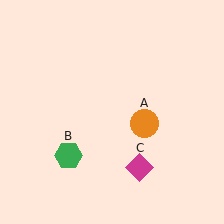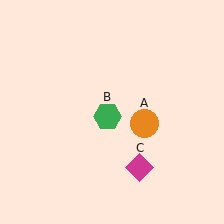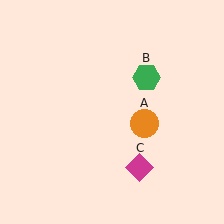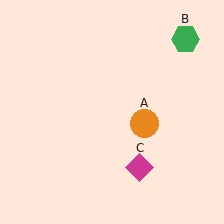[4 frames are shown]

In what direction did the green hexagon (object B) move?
The green hexagon (object B) moved up and to the right.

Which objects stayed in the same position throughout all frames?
Orange circle (object A) and magenta diamond (object C) remained stationary.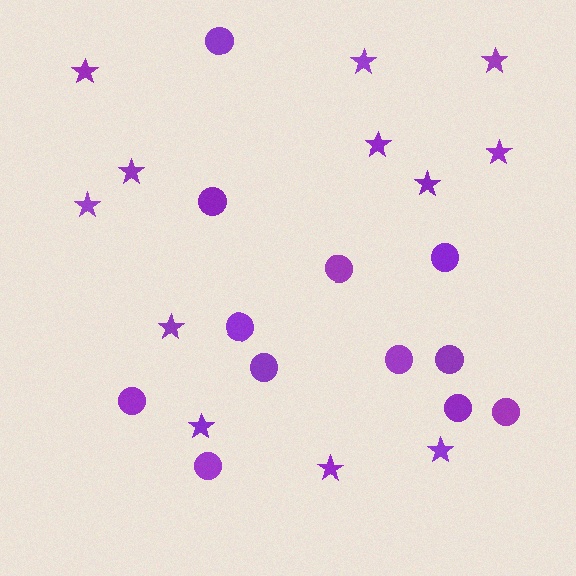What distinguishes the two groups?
There are 2 groups: one group of stars (12) and one group of circles (12).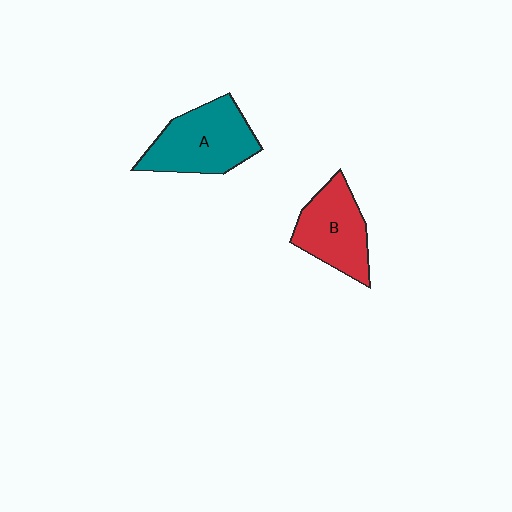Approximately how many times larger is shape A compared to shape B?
Approximately 1.2 times.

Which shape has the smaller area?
Shape B (red).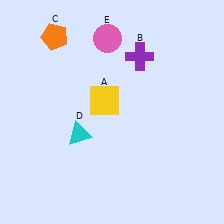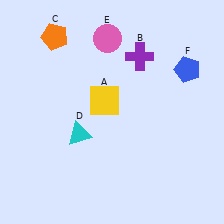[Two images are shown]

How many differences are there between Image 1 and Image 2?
There is 1 difference between the two images.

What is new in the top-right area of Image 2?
A blue pentagon (F) was added in the top-right area of Image 2.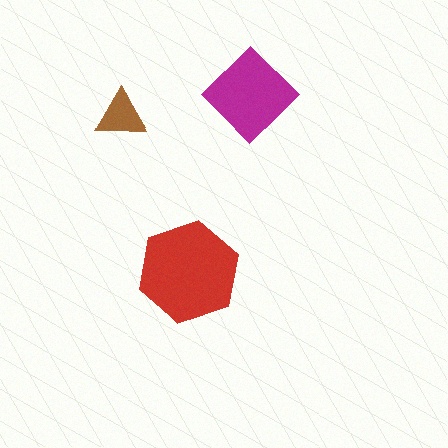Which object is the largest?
The red hexagon.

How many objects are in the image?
There are 3 objects in the image.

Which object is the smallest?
The brown triangle.